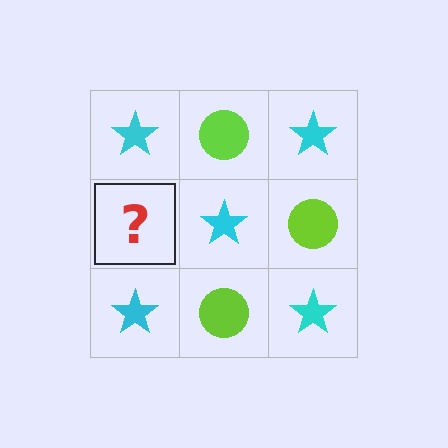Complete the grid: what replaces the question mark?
The question mark should be replaced with a lime circle.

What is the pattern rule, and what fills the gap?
The rule is that it alternates cyan star and lime circle in a checkerboard pattern. The gap should be filled with a lime circle.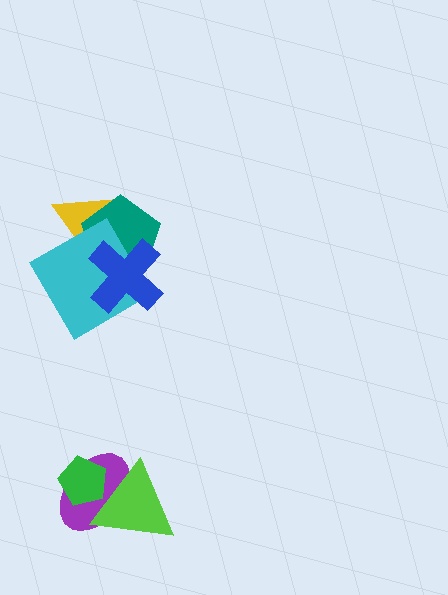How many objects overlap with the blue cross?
2 objects overlap with the blue cross.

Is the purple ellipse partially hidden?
Yes, it is partially covered by another shape.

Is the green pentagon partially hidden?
Yes, it is partially covered by another shape.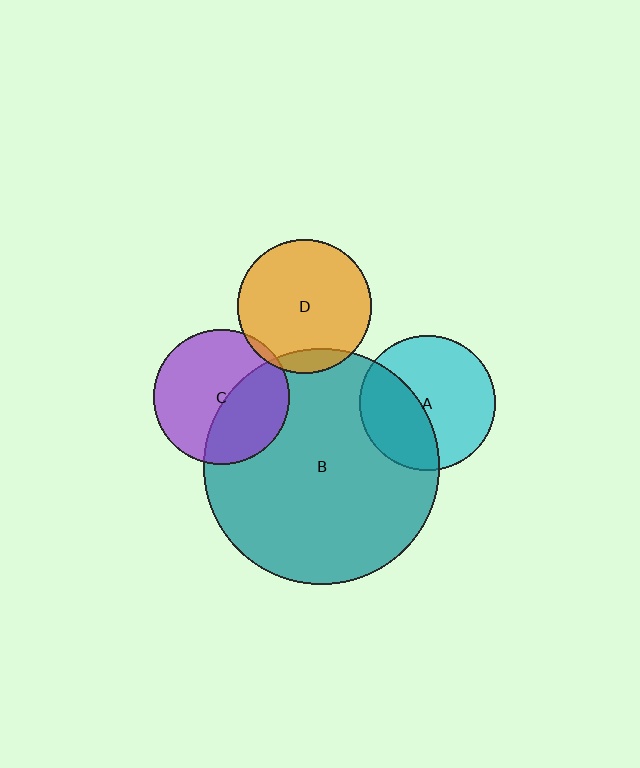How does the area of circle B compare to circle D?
Approximately 3.1 times.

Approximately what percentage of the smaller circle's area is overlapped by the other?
Approximately 40%.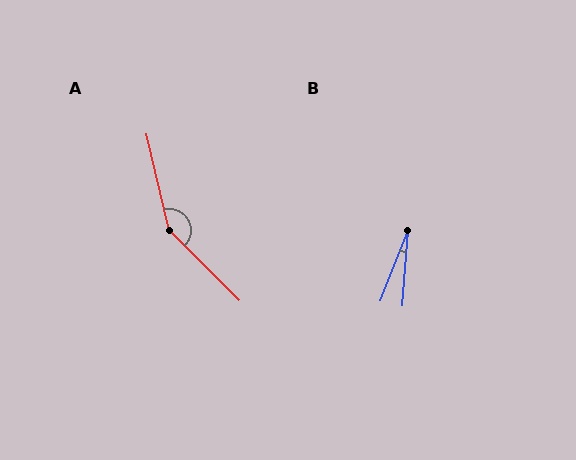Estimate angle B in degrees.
Approximately 17 degrees.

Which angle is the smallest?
B, at approximately 17 degrees.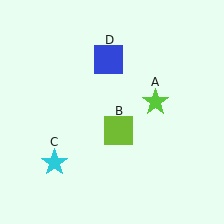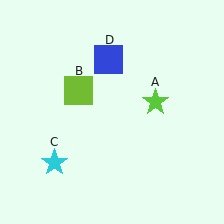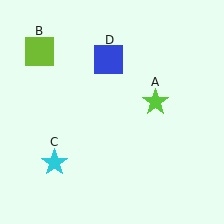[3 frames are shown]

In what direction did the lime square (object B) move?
The lime square (object B) moved up and to the left.